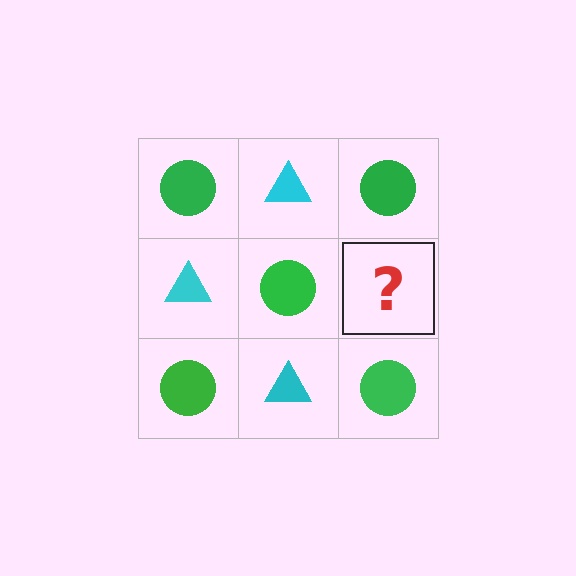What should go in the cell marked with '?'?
The missing cell should contain a cyan triangle.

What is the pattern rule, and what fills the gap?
The rule is that it alternates green circle and cyan triangle in a checkerboard pattern. The gap should be filled with a cyan triangle.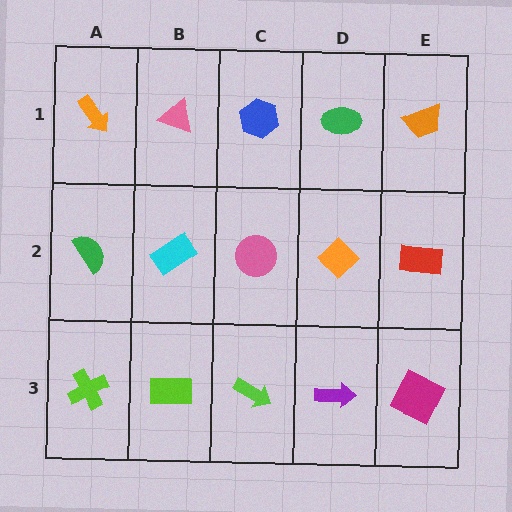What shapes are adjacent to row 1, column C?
A pink circle (row 2, column C), a pink triangle (row 1, column B), a green ellipse (row 1, column D).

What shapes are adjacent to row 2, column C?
A blue hexagon (row 1, column C), a lime arrow (row 3, column C), a cyan rectangle (row 2, column B), an orange diamond (row 2, column D).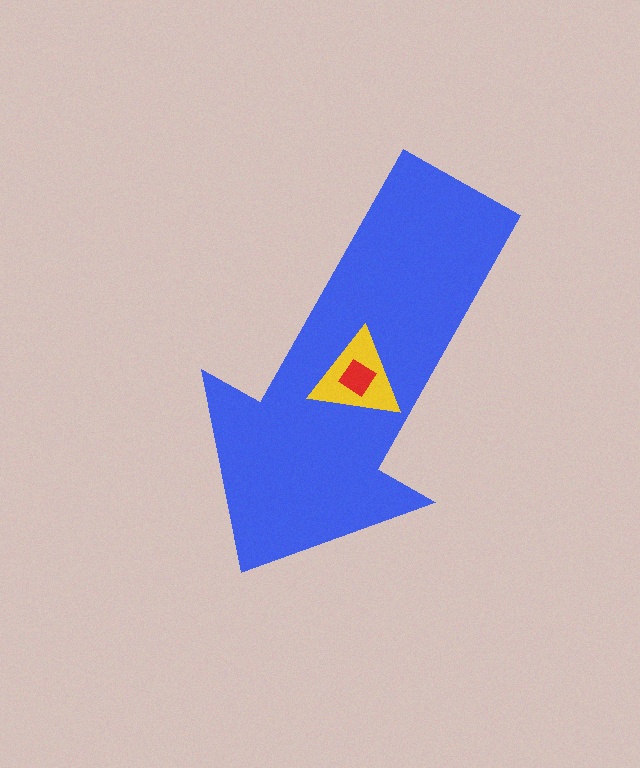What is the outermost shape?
The blue arrow.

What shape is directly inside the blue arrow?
The yellow triangle.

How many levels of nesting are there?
3.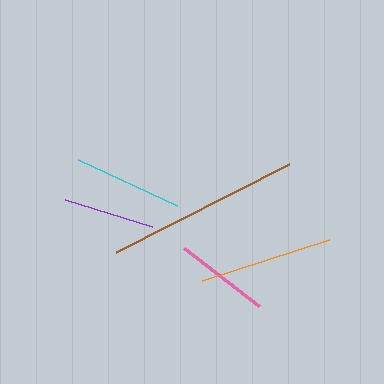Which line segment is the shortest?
The purple line is the shortest at approximately 91 pixels.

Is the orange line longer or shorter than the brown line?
The brown line is longer than the orange line.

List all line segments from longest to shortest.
From longest to shortest: brown, orange, cyan, pink, purple.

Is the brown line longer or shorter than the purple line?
The brown line is longer than the purple line.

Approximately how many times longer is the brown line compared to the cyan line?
The brown line is approximately 1.8 times the length of the cyan line.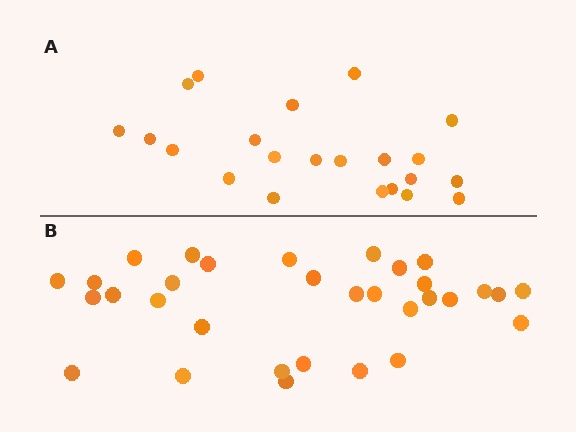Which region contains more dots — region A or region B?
Region B (the bottom region) has more dots.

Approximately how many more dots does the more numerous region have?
Region B has roughly 10 or so more dots than region A.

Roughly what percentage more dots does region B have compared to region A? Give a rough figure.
About 45% more.